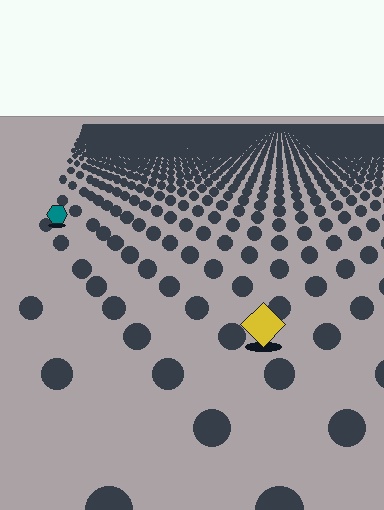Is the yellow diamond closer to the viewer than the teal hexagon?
Yes. The yellow diamond is closer — you can tell from the texture gradient: the ground texture is coarser near it.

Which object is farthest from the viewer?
The teal hexagon is farthest from the viewer. It appears smaller and the ground texture around it is denser.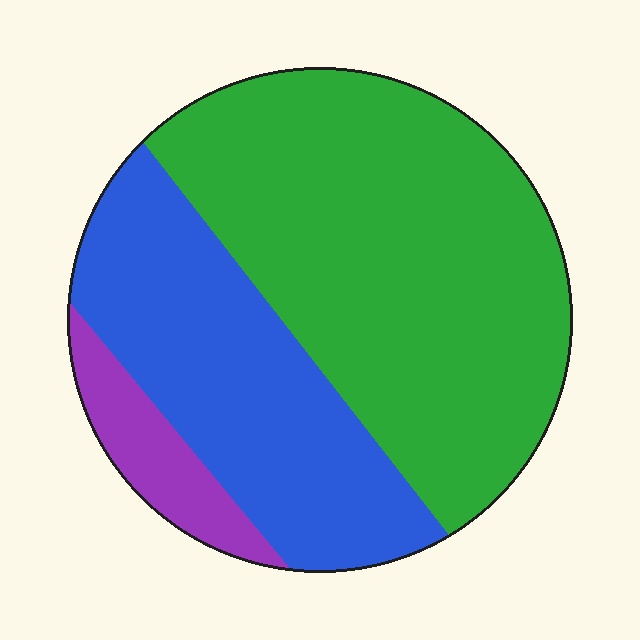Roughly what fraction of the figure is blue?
Blue takes up about one third (1/3) of the figure.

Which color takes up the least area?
Purple, at roughly 10%.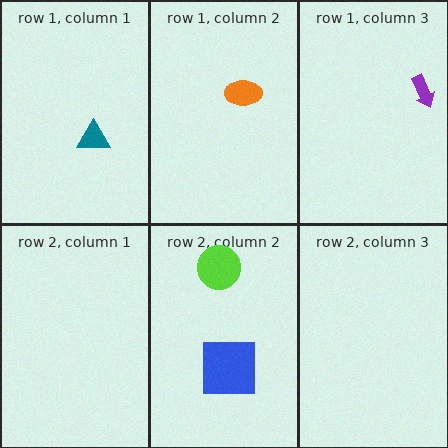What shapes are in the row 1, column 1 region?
The teal triangle.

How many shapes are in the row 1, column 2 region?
1.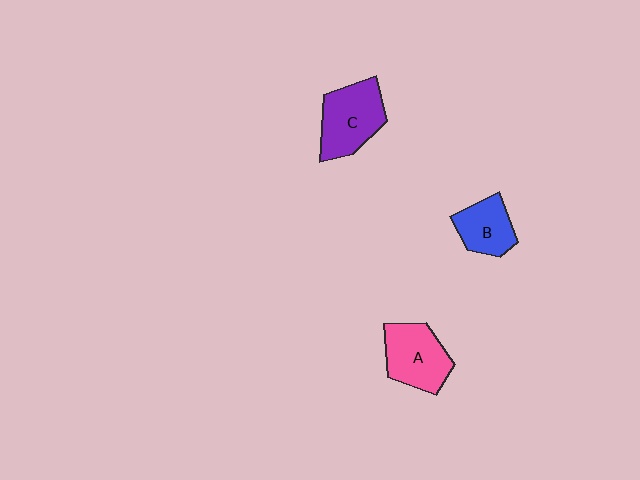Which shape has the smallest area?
Shape B (blue).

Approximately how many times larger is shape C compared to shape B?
Approximately 1.4 times.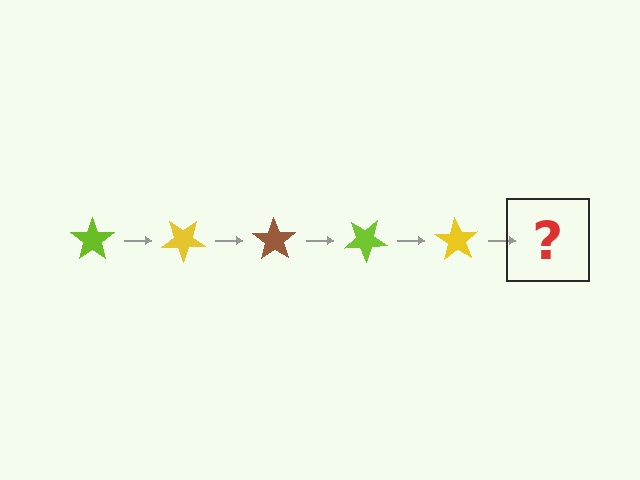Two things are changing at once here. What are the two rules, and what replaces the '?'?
The two rules are that it rotates 35 degrees each step and the color cycles through lime, yellow, and brown. The '?' should be a brown star, rotated 175 degrees from the start.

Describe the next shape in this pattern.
It should be a brown star, rotated 175 degrees from the start.